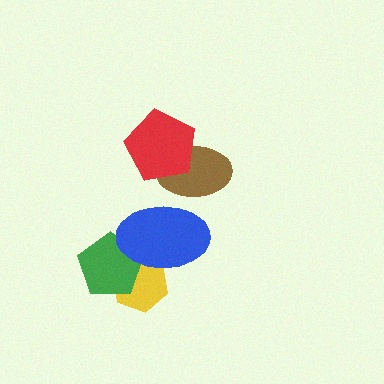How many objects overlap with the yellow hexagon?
2 objects overlap with the yellow hexagon.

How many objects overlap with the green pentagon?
2 objects overlap with the green pentagon.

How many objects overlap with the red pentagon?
1 object overlaps with the red pentagon.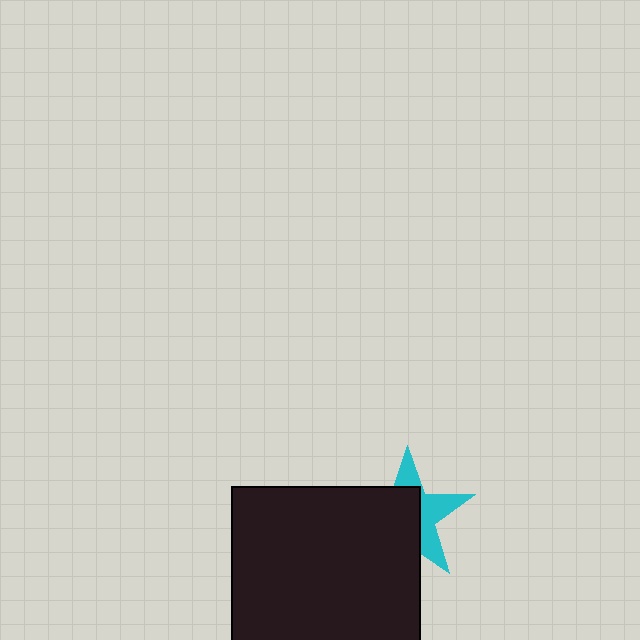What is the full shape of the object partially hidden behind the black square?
The partially hidden object is a cyan star.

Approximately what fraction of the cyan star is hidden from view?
Roughly 60% of the cyan star is hidden behind the black square.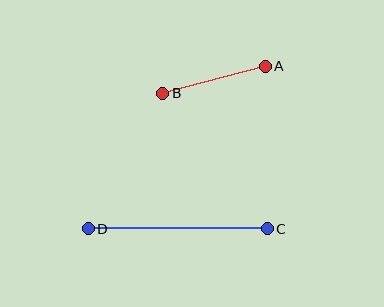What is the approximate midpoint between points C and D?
The midpoint is at approximately (178, 229) pixels.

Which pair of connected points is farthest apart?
Points C and D are farthest apart.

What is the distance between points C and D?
The distance is approximately 179 pixels.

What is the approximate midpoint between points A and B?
The midpoint is at approximately (214, 80) pixels.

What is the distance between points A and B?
The distance is approximately 106 pixels.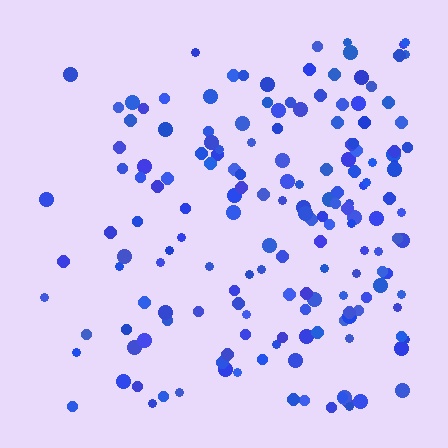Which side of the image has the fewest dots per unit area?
The left.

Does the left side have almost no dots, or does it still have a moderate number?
Still a moderate number, just noticeably fewer than the right.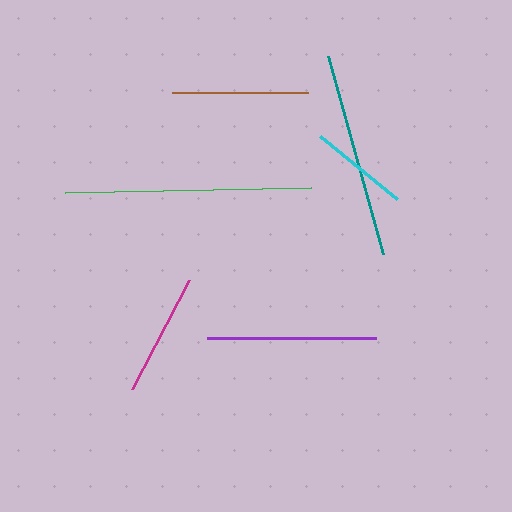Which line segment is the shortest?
The cyan line is the shortest at approximately 100 pixels.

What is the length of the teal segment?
The teal segment is approximately 206 pixels long.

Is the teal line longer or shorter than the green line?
The green line is longer than the teal line.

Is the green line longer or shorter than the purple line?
The green line is longer than the purple line.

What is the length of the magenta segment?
The magenta segment is approximately 123 pixels long.